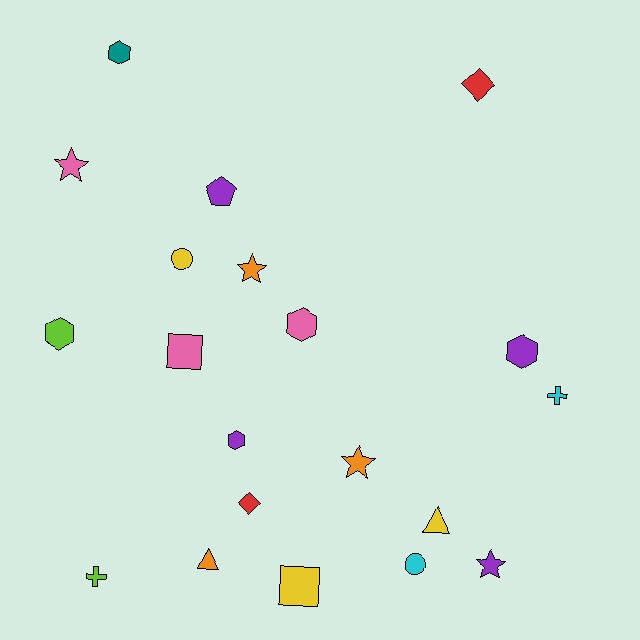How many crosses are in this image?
There are 2 crosses.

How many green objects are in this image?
There are no green objects.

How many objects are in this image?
There are 20 objects.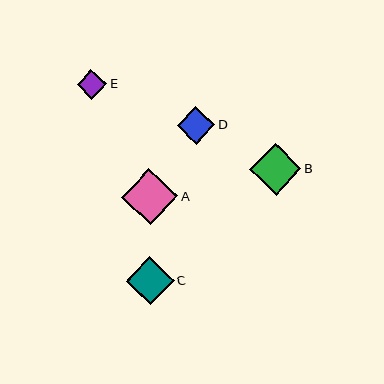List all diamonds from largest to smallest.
From largest to smallest: A, B, C, D, E.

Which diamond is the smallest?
Diamond E is the smallest with a size of approximately 30 pixels.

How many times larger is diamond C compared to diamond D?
Diamond C is approximately 1.3 times the size of diamond D.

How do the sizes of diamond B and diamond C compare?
Diamond B and diamond C are approximately the same size.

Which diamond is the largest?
Diamond A is the largest with a size of approximately 56 pixels.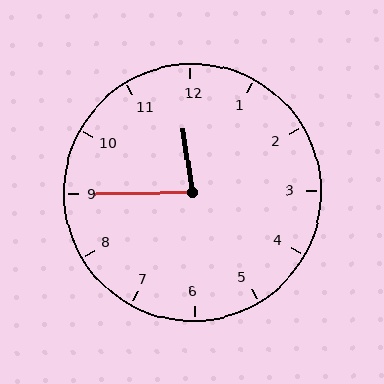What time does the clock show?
11:45.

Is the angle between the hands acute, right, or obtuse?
It is acute.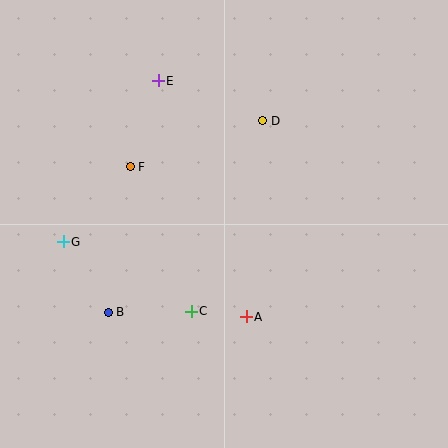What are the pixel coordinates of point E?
Point E is at (158, 81).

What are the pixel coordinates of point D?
Point D is at (263, 121).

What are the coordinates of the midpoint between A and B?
The midpoint between A and B is at (177, 314).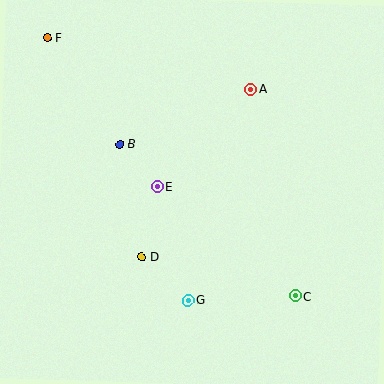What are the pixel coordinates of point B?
Point B is at (120, 144).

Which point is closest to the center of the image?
Point E at (158, 187) is closest to the center.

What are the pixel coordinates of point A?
Point A is at (251, 89).